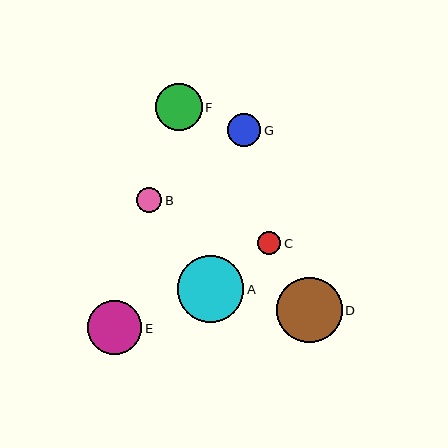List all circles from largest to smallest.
From largest to smallest: A, D, E, F, G, B, C.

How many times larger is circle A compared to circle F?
Circle A is approximately 1.4 times the size of circle F.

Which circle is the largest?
Circle A is the largest with a size of approximately 67 pixels.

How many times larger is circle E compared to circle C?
Circle E is approximately 2.4 times the size of circle C.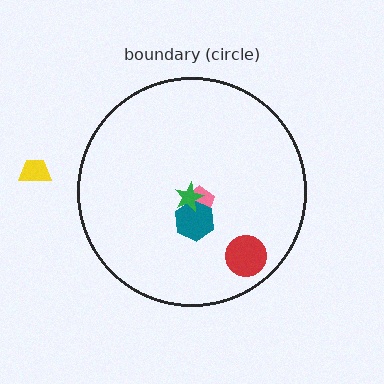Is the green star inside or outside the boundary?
Inside.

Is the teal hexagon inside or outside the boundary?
Inside.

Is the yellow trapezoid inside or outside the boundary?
Outside.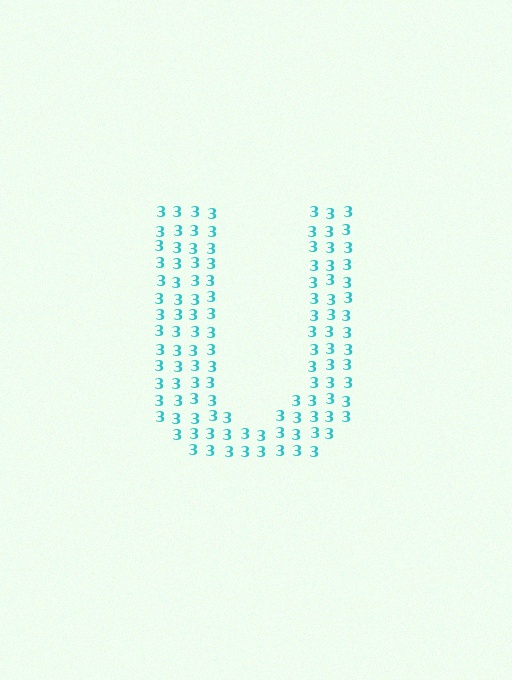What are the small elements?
The small elements are digit 3's.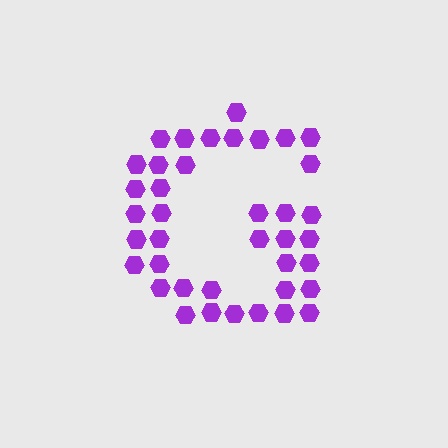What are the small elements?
The small elements are hexagons.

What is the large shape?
The large shape is the letter G.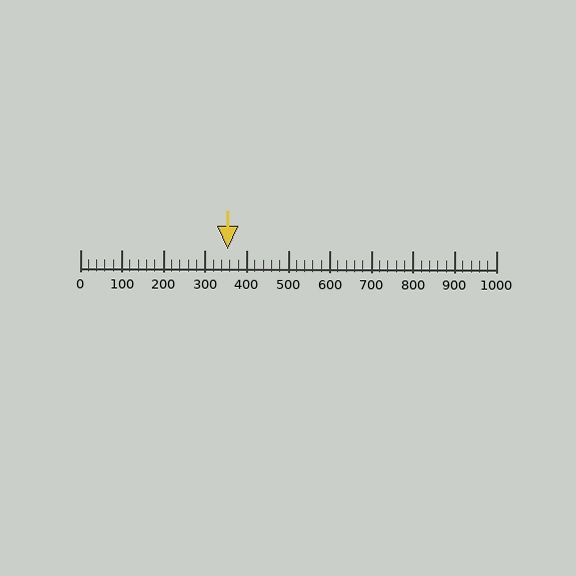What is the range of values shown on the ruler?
The ruler shows values from 0 to 1000.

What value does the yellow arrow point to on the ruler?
The yellow arrow points to approximately 354.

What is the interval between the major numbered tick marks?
The major tick marks are spaced 100 units apart.